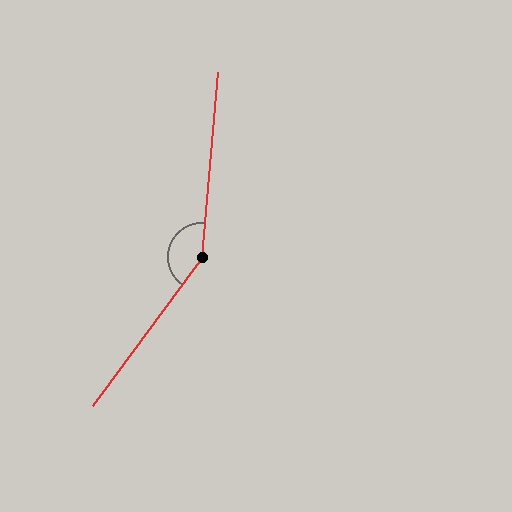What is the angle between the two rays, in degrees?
Approximately 149 degrees.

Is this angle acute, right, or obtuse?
It is obtuse.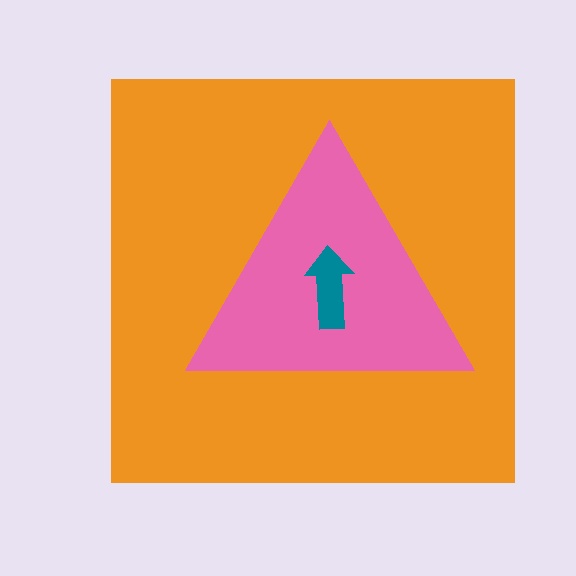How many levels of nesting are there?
3.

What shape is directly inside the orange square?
The pink triangle.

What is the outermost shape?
The orange square.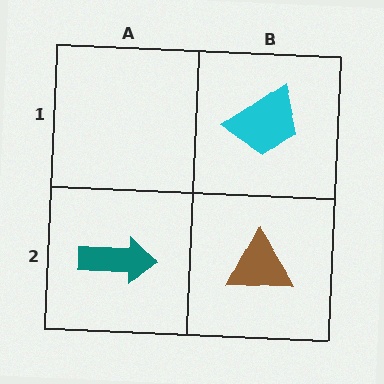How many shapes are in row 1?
1 shape.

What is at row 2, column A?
A teal arrow.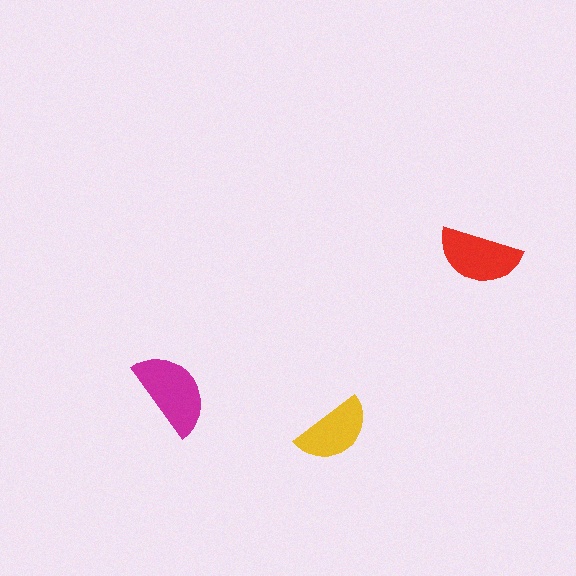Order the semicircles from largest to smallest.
the magenta one, the red one, the yellow one.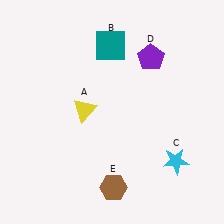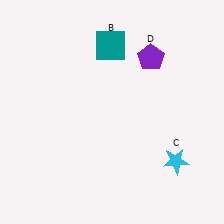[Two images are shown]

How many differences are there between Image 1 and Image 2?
There are 2 differences between the two images.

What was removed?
The yellow triangle (A), the brown hexagon (E) were removed in Image 2.